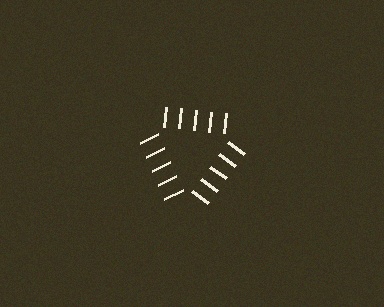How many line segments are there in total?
15 — 5 along each of the 3 edges.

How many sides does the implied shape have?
3 sides — the line-ends trace a triangle.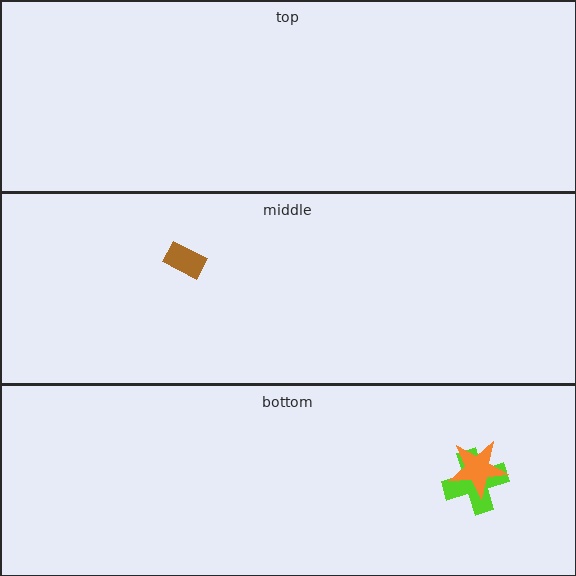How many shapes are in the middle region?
1.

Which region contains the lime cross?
The bottom region.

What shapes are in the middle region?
The brown rectangle.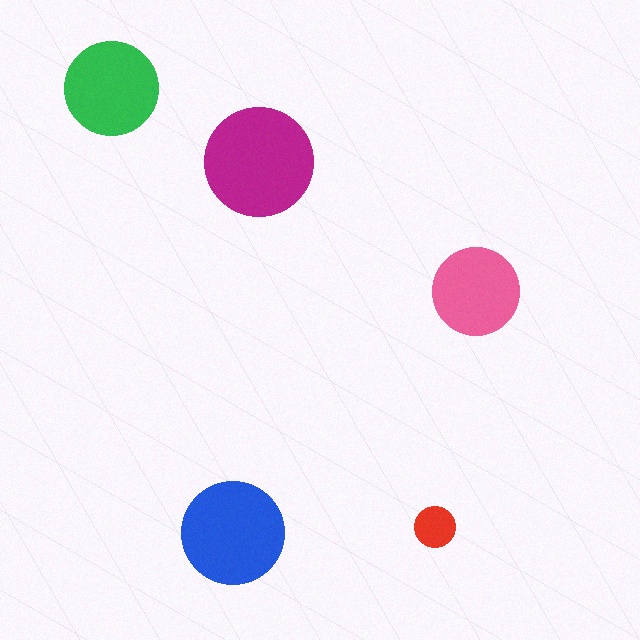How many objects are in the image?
There are 5 objects in the image.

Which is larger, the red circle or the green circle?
The green one.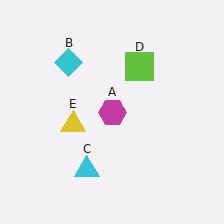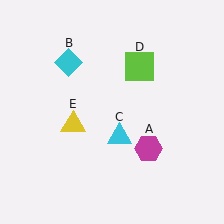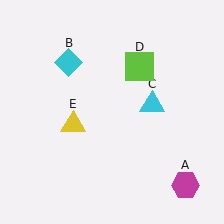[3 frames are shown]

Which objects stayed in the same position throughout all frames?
Cyan diamond (object B) and lime square (object D) and yellow triangle (object E) remained stationary.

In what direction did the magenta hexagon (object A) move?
The magenta hexagon (object A) moved down and to the right.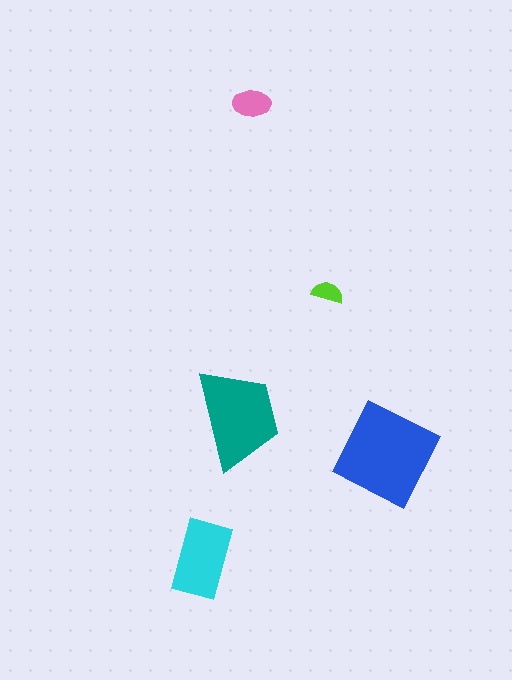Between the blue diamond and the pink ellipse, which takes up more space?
The blue diamond.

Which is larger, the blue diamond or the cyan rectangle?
The blue diamond.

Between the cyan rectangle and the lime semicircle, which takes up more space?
The cyan rectangle.